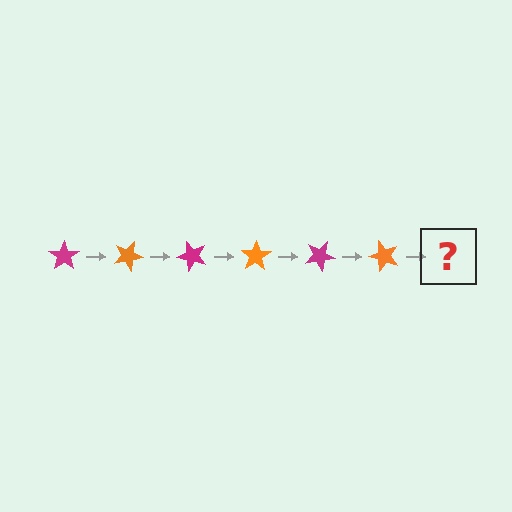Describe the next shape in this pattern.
It should be a magenta star, rotated 150 degrees from the start.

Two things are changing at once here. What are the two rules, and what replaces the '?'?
The two rules are that it rotates 25 degrees each step and the color cycles through magenta and orange. The '?' should be a magenta star, rotated 150 degrees from the start.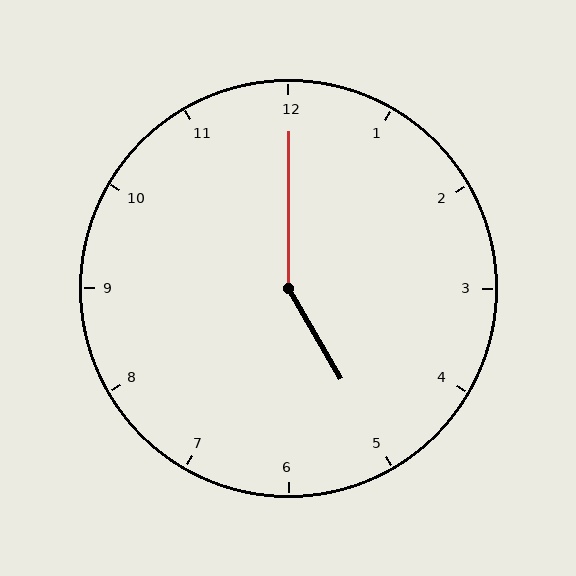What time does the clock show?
5:00.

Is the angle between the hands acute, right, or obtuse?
It is obtuse.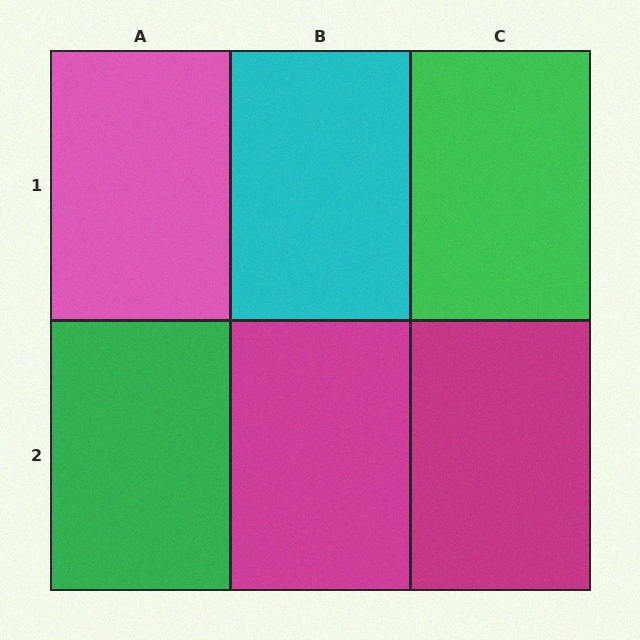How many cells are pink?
1 cell is pink.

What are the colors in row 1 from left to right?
Pink, cyan, green.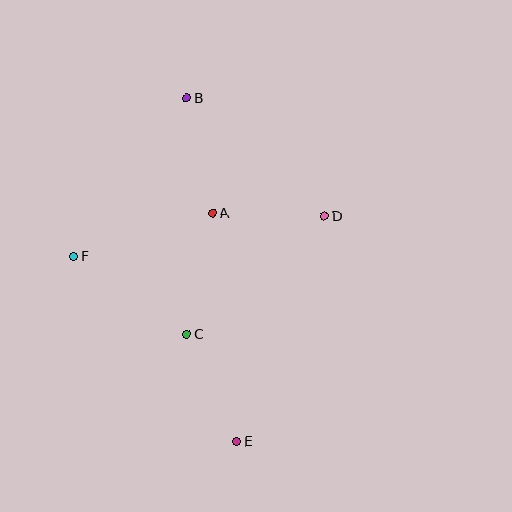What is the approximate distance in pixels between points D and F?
The distance between D and F is approximately 254 pixels.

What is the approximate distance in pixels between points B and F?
The distance between B and F is approximately 194 pixels.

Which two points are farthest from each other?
Points B and E are farthest from each other.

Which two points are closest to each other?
Points A and D are closest to each other.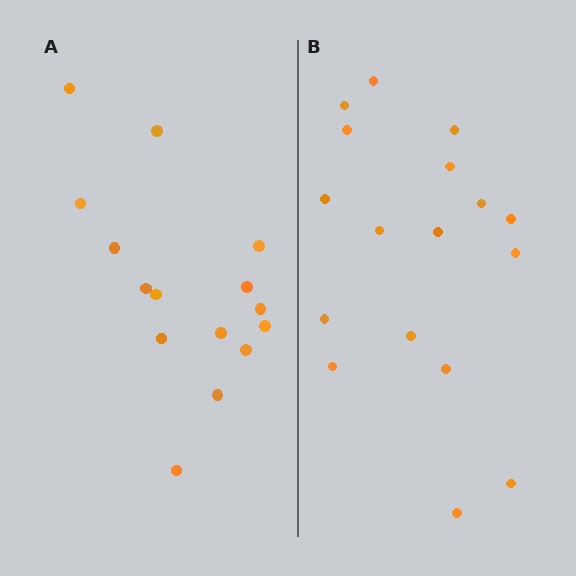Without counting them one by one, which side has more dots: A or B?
Region B (the right region) has more dots.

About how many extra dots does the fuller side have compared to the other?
Region B has just a few more — roughly 2 or 3 more dots than region A.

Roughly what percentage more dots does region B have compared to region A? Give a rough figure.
About 15% more.